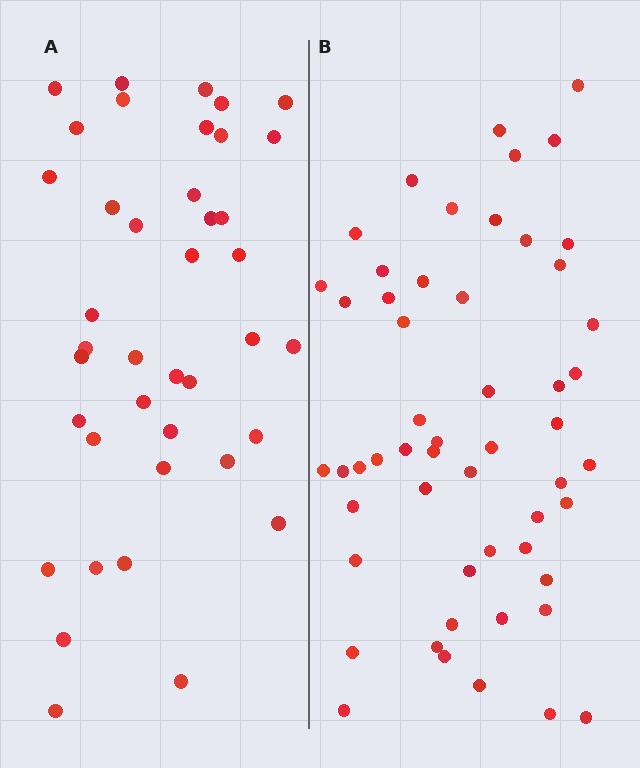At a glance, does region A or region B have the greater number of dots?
Region B (the right region) has more dots.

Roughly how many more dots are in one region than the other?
Region B has approximately 15 more dots than region A.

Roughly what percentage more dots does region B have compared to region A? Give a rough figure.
About 35% more.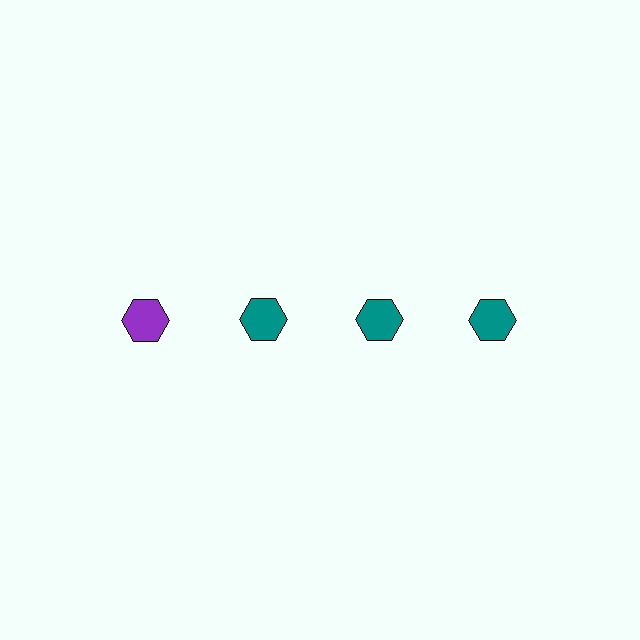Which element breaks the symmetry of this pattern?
The purple hexagon in the top row, leftmost column breaks the symmetry. All other shapes are teal hexagons.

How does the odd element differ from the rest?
It has a different color: purple instead of teal.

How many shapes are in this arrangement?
There are 4 shapes arranged in a grid pattern.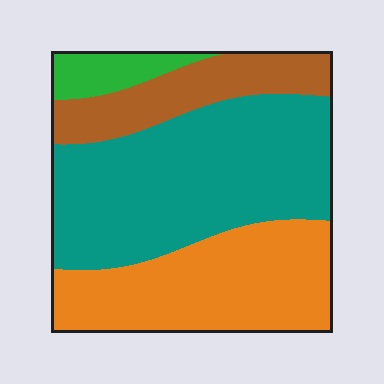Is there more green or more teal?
Teal.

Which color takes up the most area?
Teal, at roughly 45%.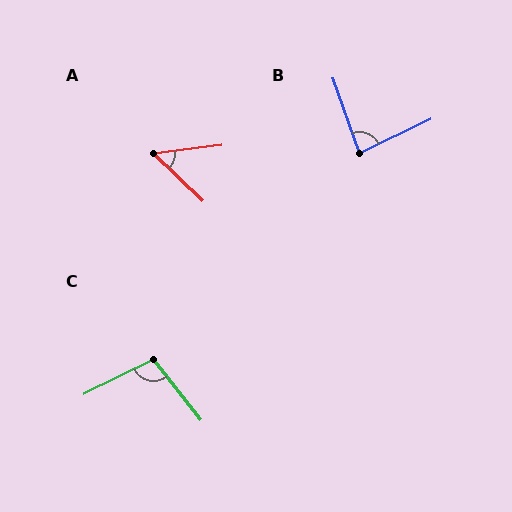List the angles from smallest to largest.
A (50°), B (84°), C (102°).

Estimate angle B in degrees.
Approximately 84 degrees.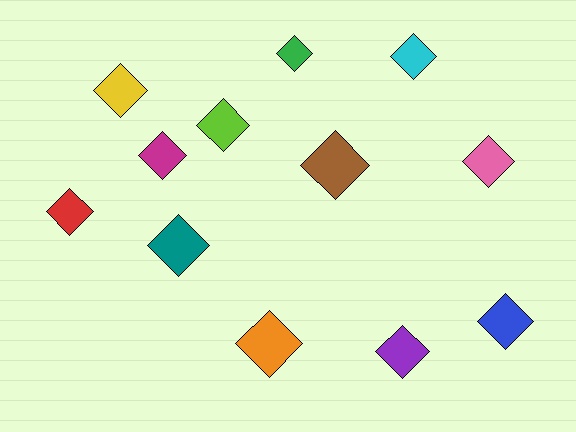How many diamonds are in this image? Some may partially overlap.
There are 12 diamonds.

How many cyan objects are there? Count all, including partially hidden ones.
There is 1 cyan object.